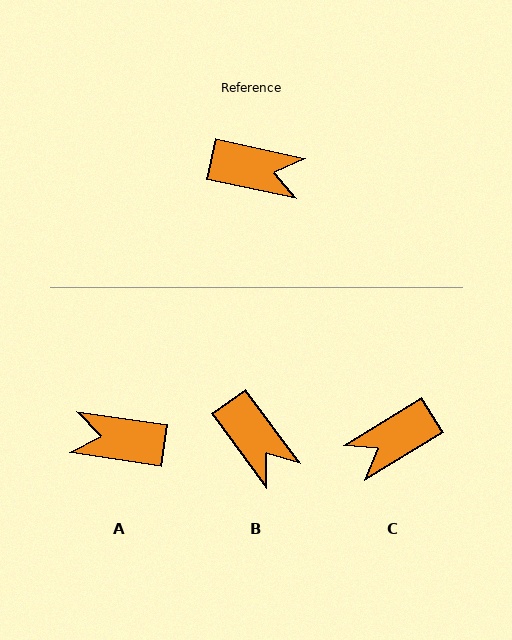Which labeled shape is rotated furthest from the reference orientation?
A, about 176 degrees away.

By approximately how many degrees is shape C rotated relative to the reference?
Approximately 137 degrees clockwise.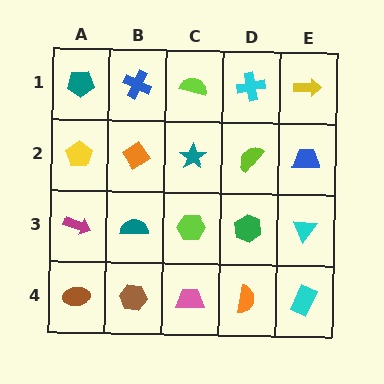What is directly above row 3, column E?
A blue trapezoid.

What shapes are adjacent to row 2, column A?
A teal pentagon (row 1, column A), a magenta arrow (row 3, column A), an orange diamond (row 2, column B).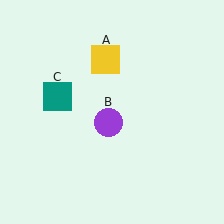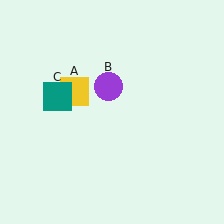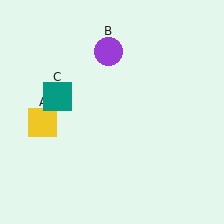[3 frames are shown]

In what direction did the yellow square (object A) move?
The yellow square (object A) moved down and to the left.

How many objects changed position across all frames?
2 objects changed position: yellow square (object A), purple circle (object B).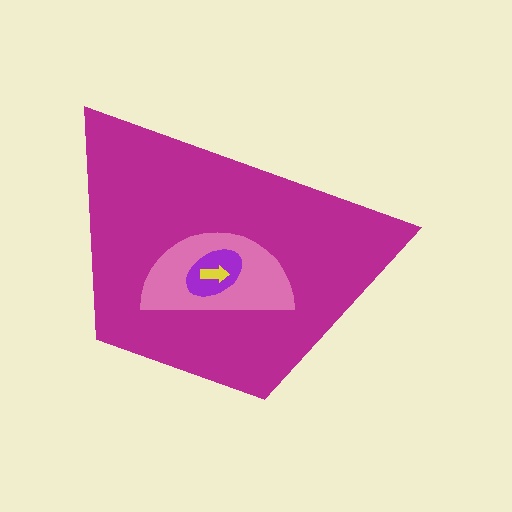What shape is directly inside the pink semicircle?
The purple ellipse.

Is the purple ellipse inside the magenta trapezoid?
Yes.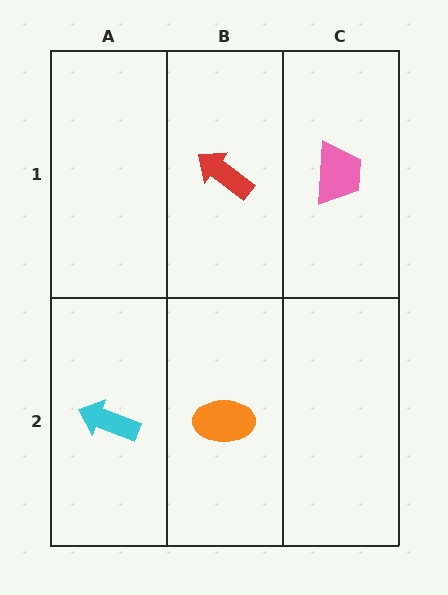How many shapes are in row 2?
2 shapes.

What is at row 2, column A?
A cyan arrow.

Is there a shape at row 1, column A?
No, that cell is empty.